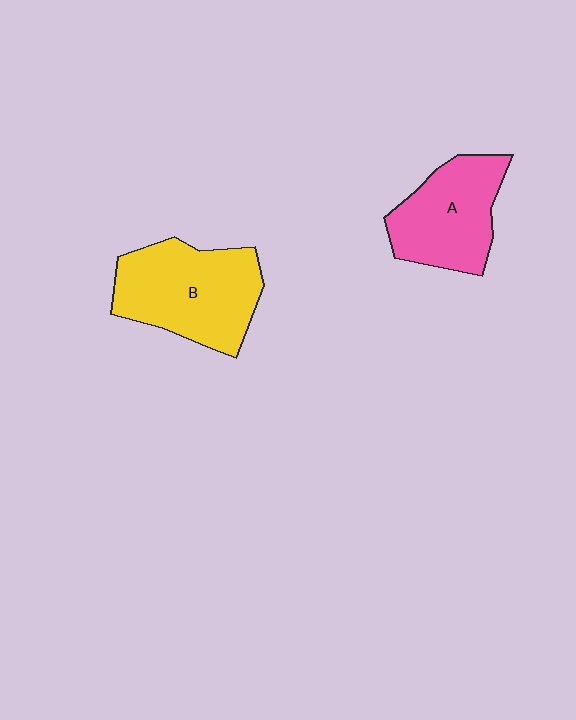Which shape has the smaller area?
Shape A (pink).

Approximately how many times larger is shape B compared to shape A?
Approximately 1.2 times.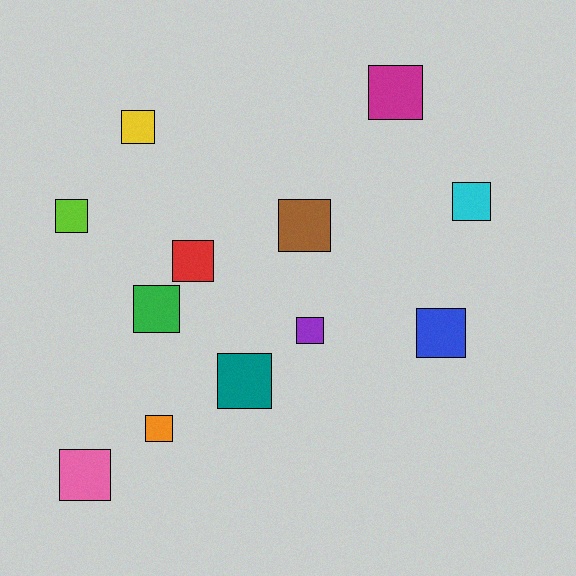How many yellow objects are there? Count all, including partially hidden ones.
There is 1 yellow object.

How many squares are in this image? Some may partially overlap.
There are 12 squares.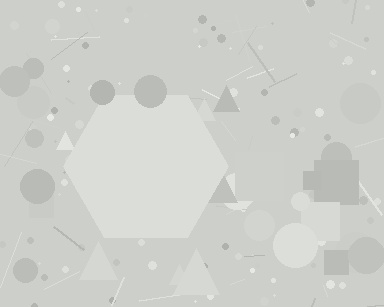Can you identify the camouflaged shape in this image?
The camouflaged shape is a hexagon.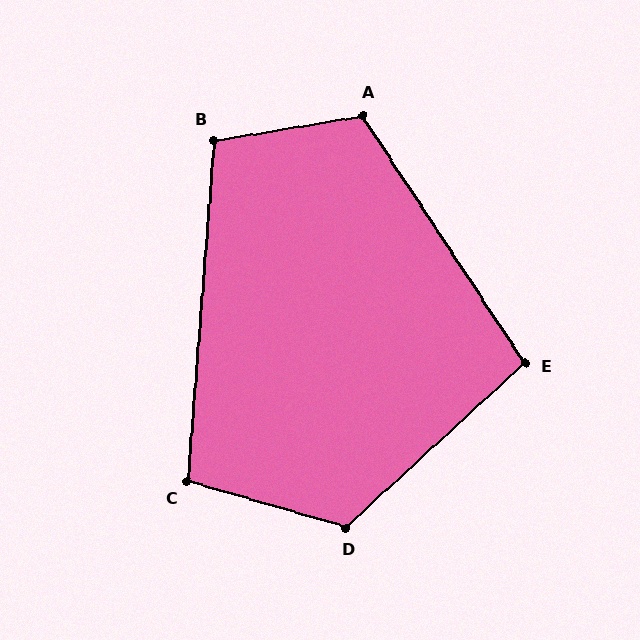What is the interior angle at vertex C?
Approximately 102 degrees (obtuse).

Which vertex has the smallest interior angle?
E, at approximately 99 degrees.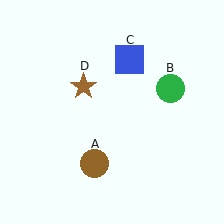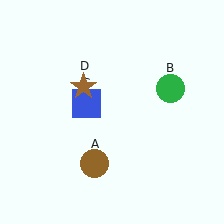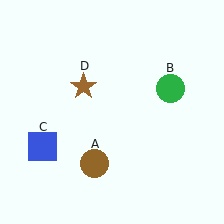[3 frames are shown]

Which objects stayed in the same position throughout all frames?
Brown circle (object A) and green circle (object B) and brown star (object D) remained stationary.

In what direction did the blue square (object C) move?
The blue square (object C) moved down and to the left.